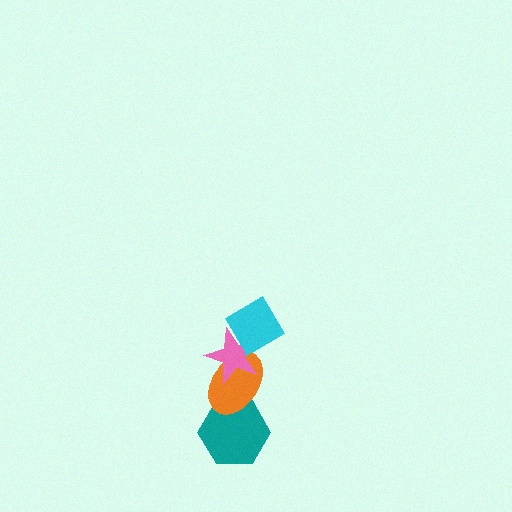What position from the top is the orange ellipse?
The orange ellipse is 3rd from the top.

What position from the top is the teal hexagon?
The teal hexagon is 4th from the top.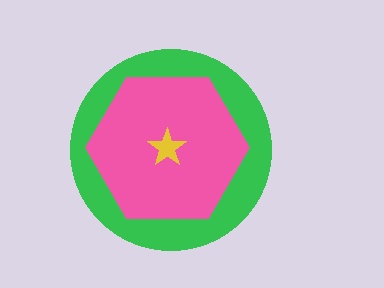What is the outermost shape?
The green circle.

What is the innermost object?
The yellow star.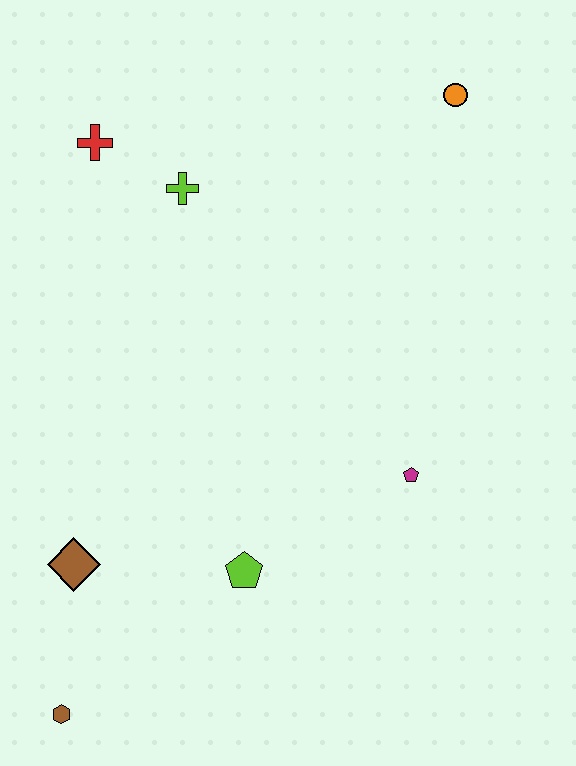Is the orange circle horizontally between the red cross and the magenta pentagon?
No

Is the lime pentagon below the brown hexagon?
No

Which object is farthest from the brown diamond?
The orange circle is farthest from the brown diamond.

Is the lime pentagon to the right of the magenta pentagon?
No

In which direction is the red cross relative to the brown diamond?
The red cross is above the brown diamond.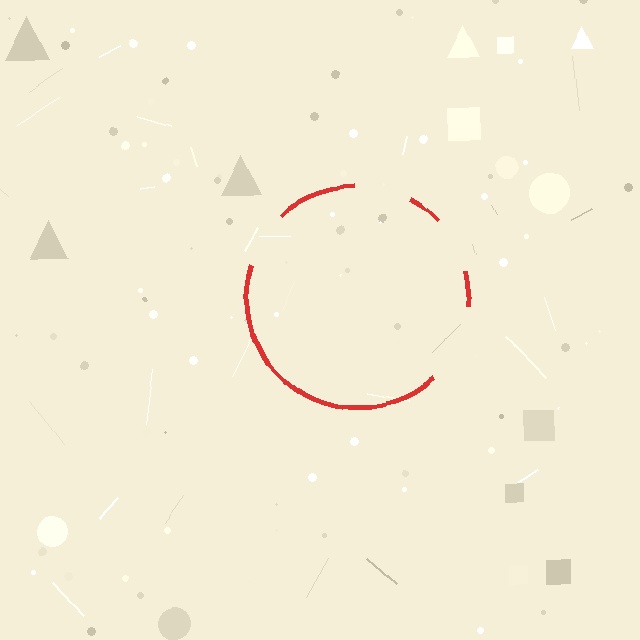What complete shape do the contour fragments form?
The contour fragments form a circle.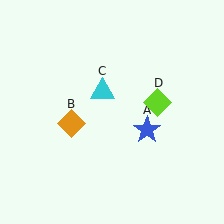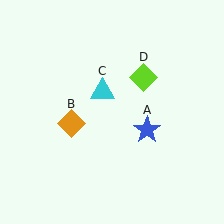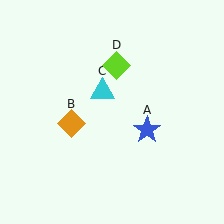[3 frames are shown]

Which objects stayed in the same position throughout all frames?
Blue star (object A) and orange diamond (object B) and cyan triangle (object C) remained stationary.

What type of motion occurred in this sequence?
The lime diamond (object D) rotated counterclockwise around the center of the scene.